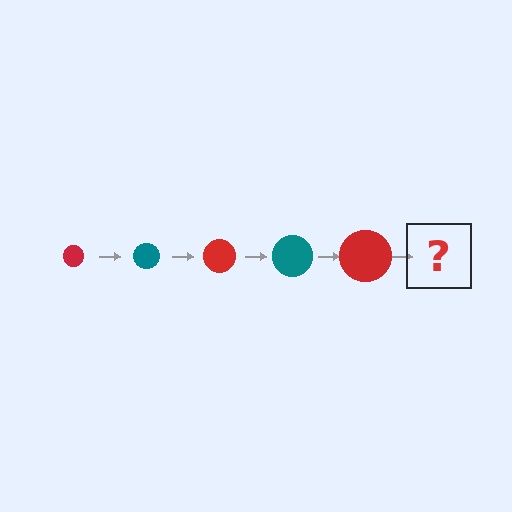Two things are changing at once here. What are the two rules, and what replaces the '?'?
The two rules are that the circle grows larger each step and the color cycles through red and teal. The '?' should be a teal circle, larger than the previous one.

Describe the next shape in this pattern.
It should be a teal circle, larger than the previous one.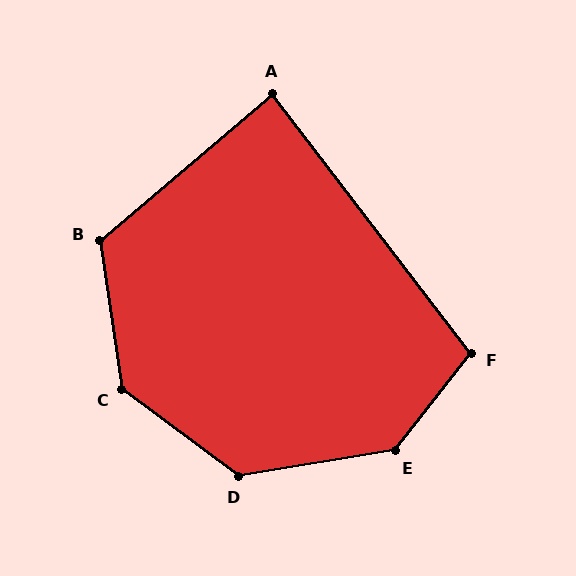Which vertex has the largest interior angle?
E, at approximately 137 degrees.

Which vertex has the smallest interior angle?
A, at approximately 87 degrees.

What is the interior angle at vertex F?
Approximately 105 degrees (obtuse).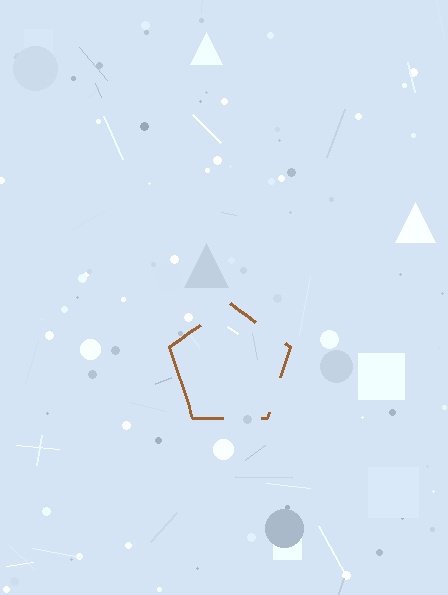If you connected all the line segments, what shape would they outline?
They would outline a pentagon.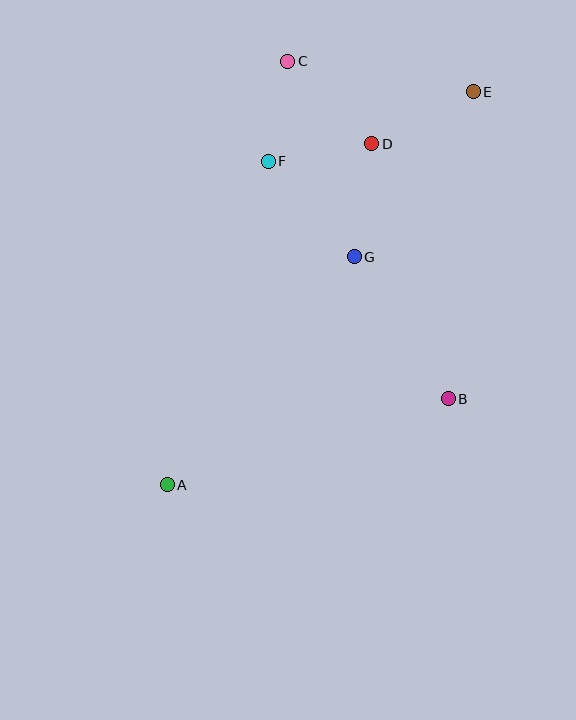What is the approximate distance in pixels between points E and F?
The distance between E and F is approximately 217 pixels.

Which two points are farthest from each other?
Points A and E are farthest from each other.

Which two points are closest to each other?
Points C and F are closest to each other.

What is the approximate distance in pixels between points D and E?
The distance between D and E is approximately 114 pixels.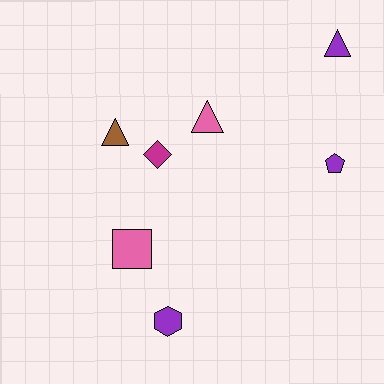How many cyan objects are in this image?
There are no cyan objects.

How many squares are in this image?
There is 1 square.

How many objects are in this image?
There are 7 objects.